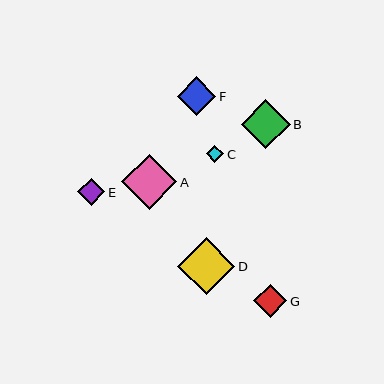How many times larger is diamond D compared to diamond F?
Diamond D is approximately 1.5 times the size of diamond F.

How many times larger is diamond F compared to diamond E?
Diamond F is approximately 1.4 times the size of diamond E.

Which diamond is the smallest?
Diamond C is the smallest with a size of approximately 17 pixels.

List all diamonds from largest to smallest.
From largest to smallest: D, A, B, F, G, E, C.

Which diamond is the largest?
Diamond D is the largest with a size of approximately 57 pixels.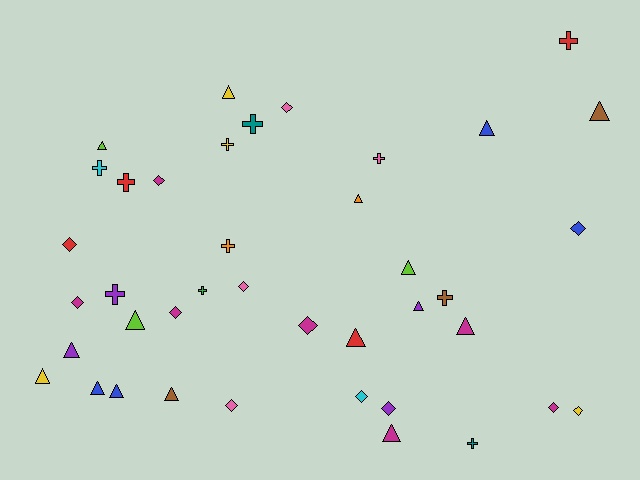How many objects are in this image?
There are 40 objects.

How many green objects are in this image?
There is 1 green object.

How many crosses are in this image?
There are 11 crosses.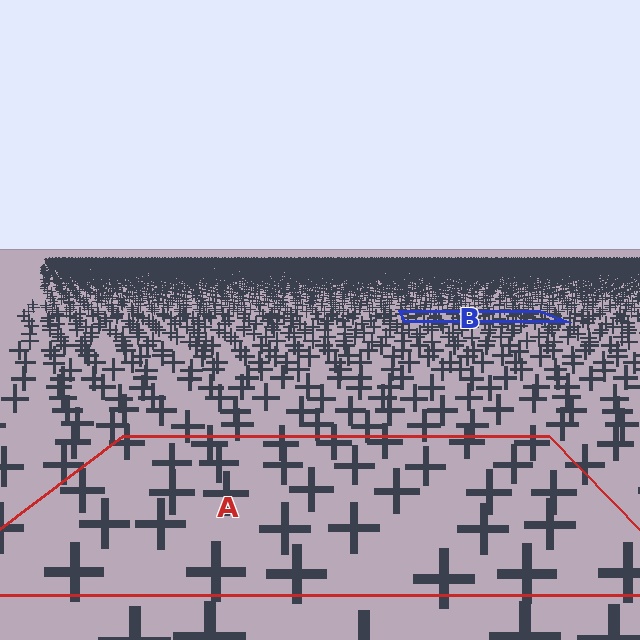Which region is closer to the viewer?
Region A is closer. The texture elements there are larger and more spread out.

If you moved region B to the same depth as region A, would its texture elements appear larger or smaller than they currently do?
They would appear larger. At a closer depth, the same texture elements are projected at a bigger on-screen size.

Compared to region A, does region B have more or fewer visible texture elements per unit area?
Region B has more texture elements per unit area — they are packed more densely because it is farther away.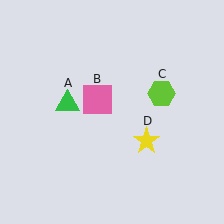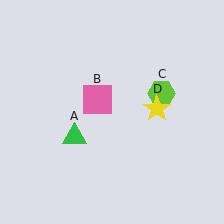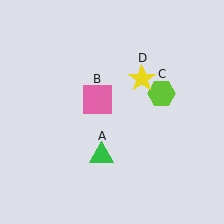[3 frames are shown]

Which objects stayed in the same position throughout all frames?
Pink square (object B) and lime hexagon (object C) remained stationary.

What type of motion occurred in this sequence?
The green triangle (object A), yellow star (object D) rotated counterclockwise around the center of the scene.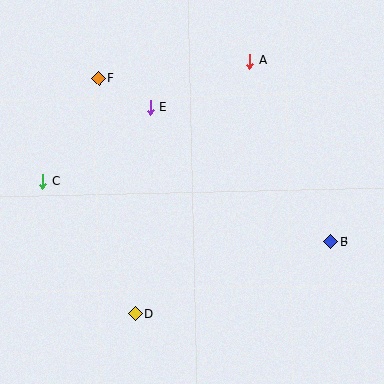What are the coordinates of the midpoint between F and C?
The midpoint between F and C is at (71, 130).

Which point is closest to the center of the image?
Point E at (150, 107) is closest to the center.